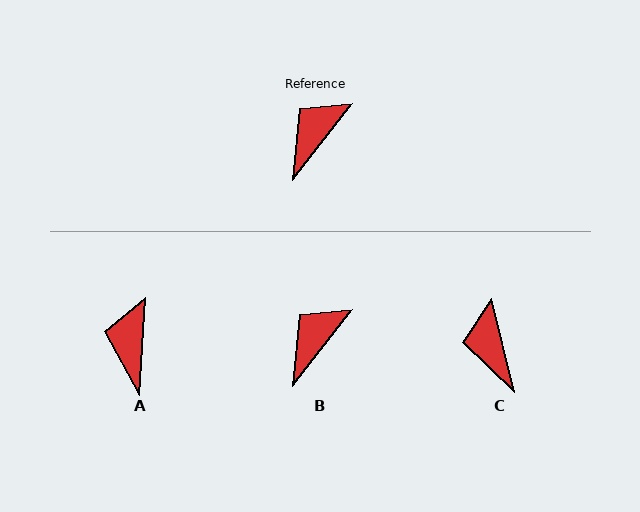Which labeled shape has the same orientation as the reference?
B.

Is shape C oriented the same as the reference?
No, it is off by about 51 degrees.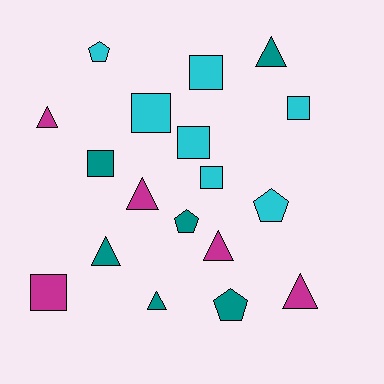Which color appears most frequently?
Cyan, with 7 objects.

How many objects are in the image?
There are 18 objects.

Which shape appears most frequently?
Triangle, with 7 objects.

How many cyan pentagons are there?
There are 2 cyan pentagons.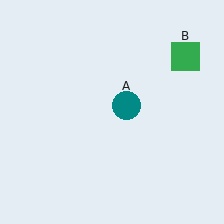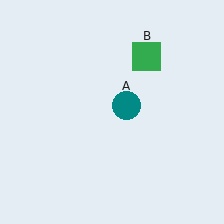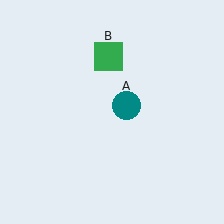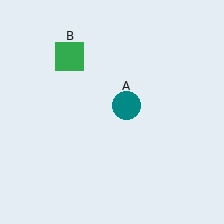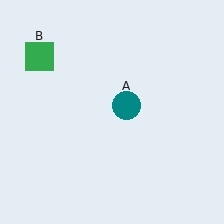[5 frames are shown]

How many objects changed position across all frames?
1 object changed position: green square (object B).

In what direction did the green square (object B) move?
The green square (object B) moved left.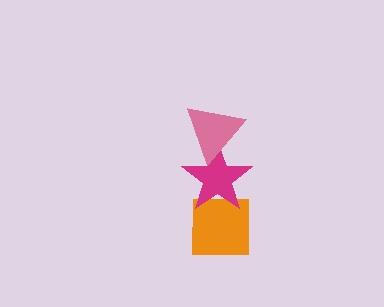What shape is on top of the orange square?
The magenta star is on top of the orange square.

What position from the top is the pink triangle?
The pink triangle is 1st from the top.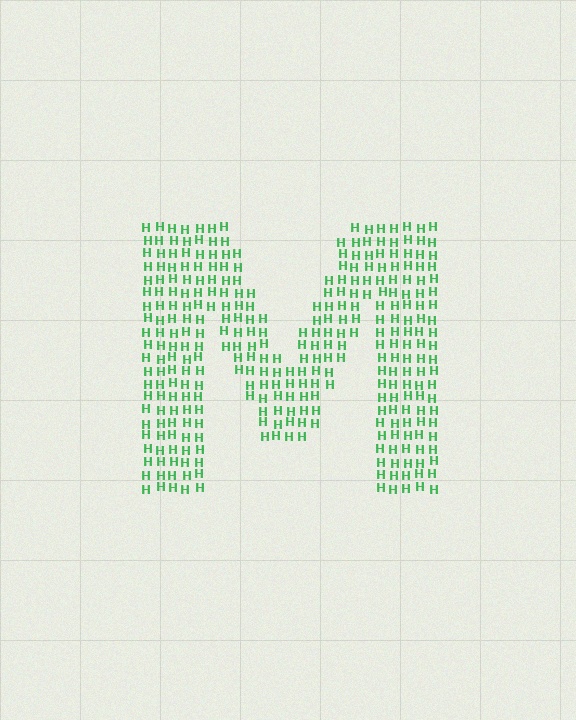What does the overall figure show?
The overall figure shows the letter M.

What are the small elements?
The small elements are letter H's.